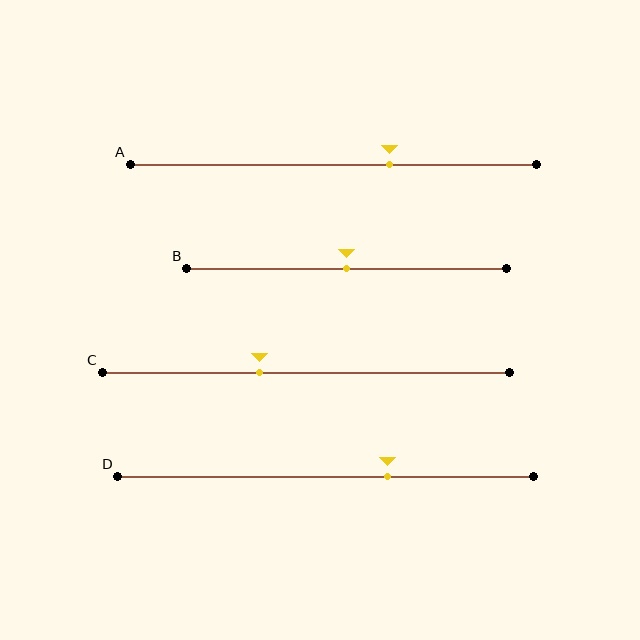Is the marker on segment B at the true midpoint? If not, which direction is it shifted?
Yes, the marker on segment B is at the true midpoint.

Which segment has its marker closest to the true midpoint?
Segment B has its marker closest to the true midpoint.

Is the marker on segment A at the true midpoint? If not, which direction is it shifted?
No, the marker on segment A is shifted to the right by about 14% of the segment length.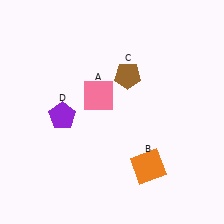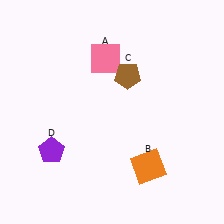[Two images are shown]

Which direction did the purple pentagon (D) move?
The purple pentagon (D) moved down.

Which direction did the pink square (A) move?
The pink square (A) moved up.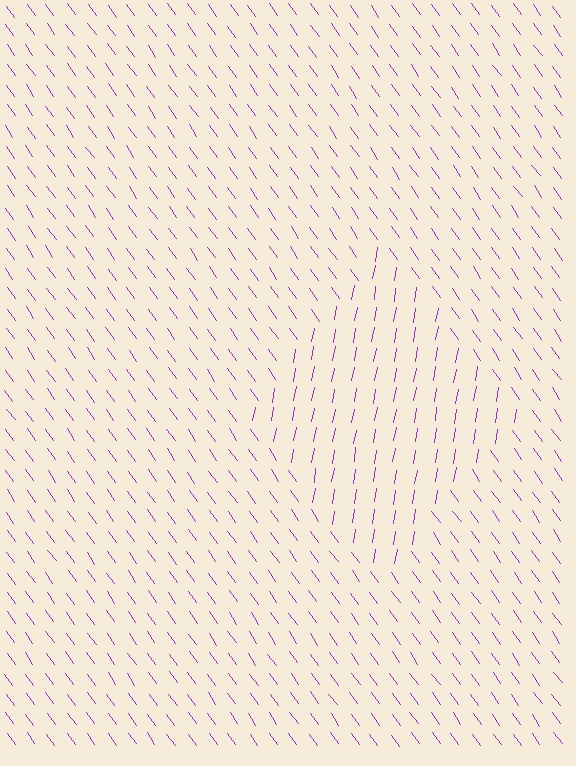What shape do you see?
I see a diamond.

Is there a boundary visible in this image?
Yes, there is a texture boundary formed by a change in line orientation.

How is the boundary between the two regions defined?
The boundary is defined purely by a change in line orientation (approximately 45 degrees difference). All lines are the same color and thickness.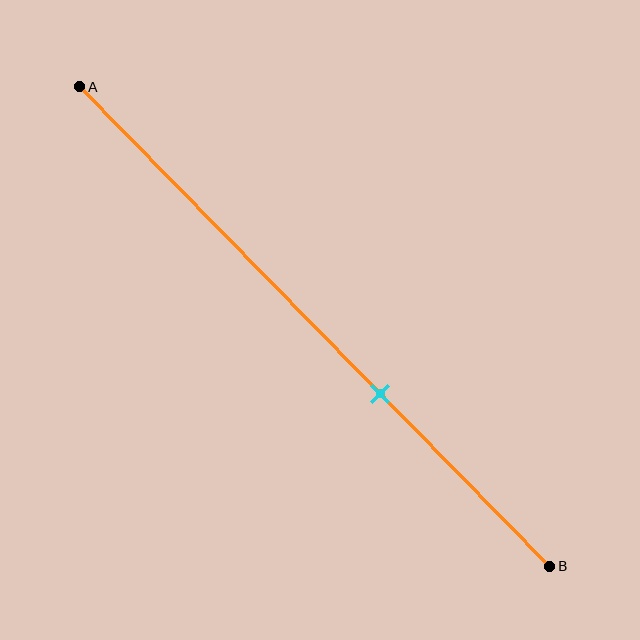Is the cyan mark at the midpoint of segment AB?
No, the mark is at about 65% from A, not at the 50% midpoint.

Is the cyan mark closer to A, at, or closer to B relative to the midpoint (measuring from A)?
The cyan mark is closer to point B than the midpoint of segment AB.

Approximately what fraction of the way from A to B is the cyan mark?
The cyan mark is approximately 65% of the way from A to B.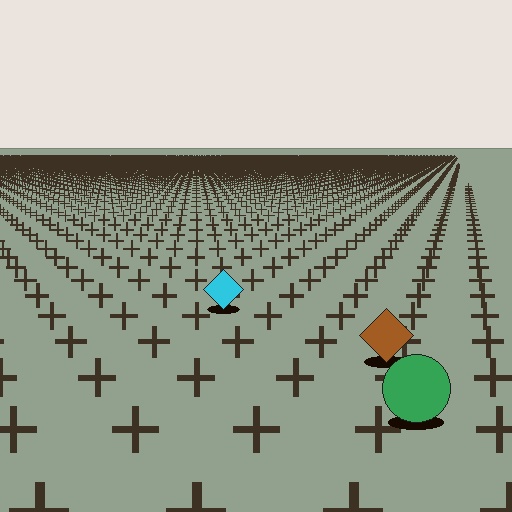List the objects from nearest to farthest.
From nearest to farthest: the green circle, the brown diamond, the cyan diamond.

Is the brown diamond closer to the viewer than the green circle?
No. The green circle is closer — you can tell from the texture gradient: the ground texture is coarser near it.